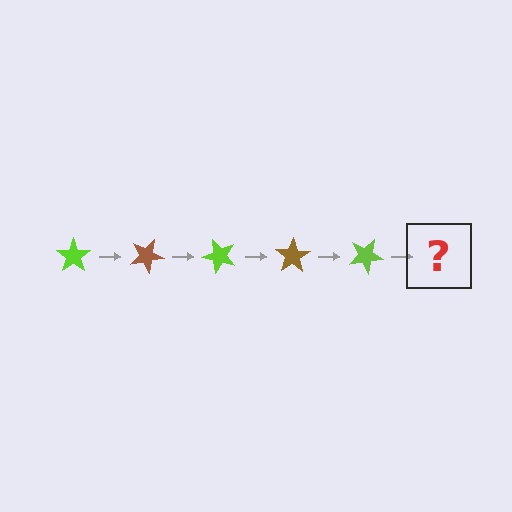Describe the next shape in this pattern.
It should be a brown star, rotated 125 degrees from the start.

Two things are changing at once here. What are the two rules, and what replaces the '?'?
The two rules are that it rotates 25 degrees each step and the color cycles through lime and brown. The '?' should be a brown star, rotated 125 degrees from the start.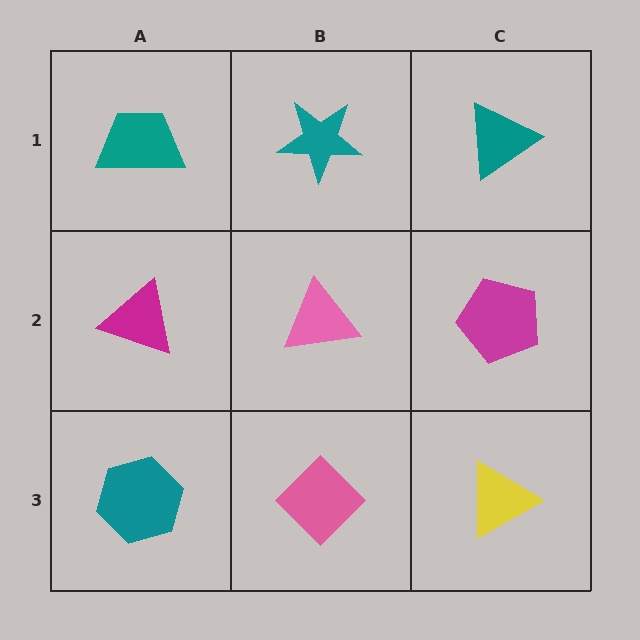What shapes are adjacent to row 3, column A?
A magenta triangle (row 2, column A), a pink diamond (row 3, column B).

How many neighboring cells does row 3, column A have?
2.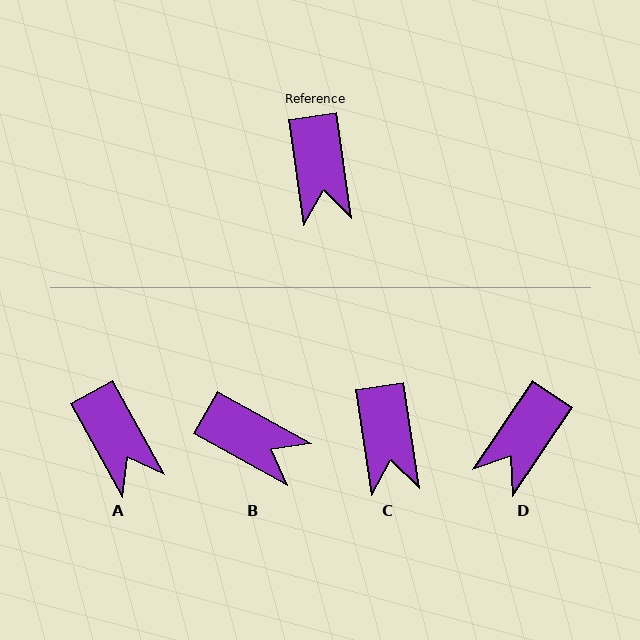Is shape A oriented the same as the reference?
No, it is off by about 21 degrees.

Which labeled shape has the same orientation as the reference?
C.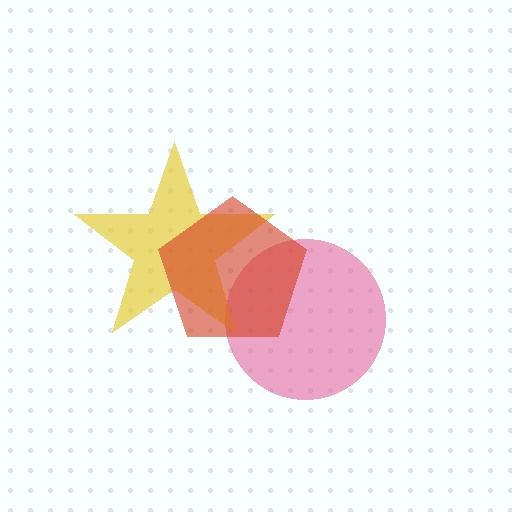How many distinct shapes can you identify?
There are 3 distinct shapes: a pink circle, a yellow star, a red pentagon.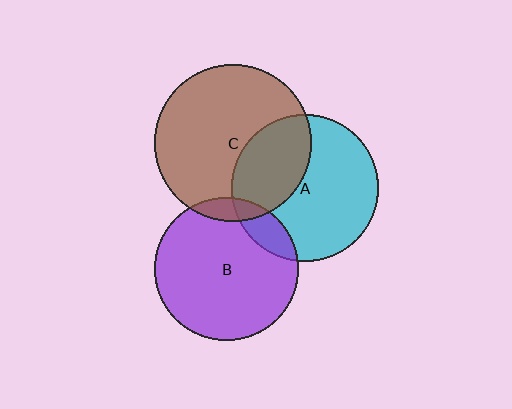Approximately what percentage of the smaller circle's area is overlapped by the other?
Approximately 35%.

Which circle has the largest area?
Circle C (brown).